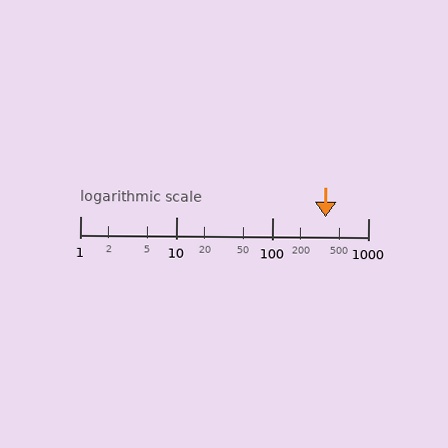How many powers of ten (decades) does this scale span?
The scale spans 3 decades, from 1 to 1000.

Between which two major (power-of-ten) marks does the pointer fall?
The pointer is between 100 and 1000.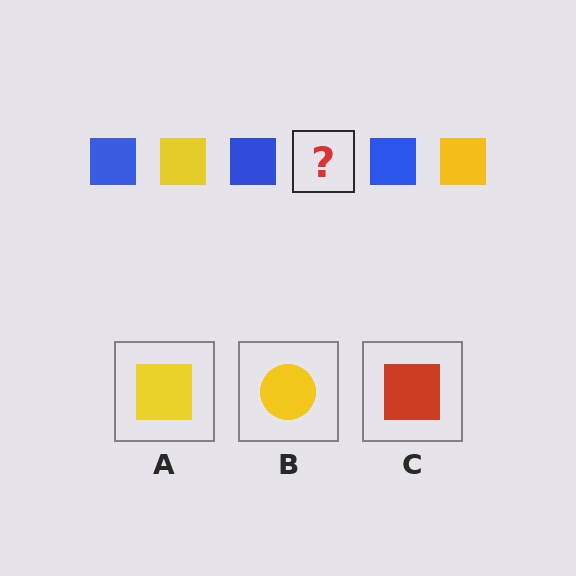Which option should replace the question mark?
Option A.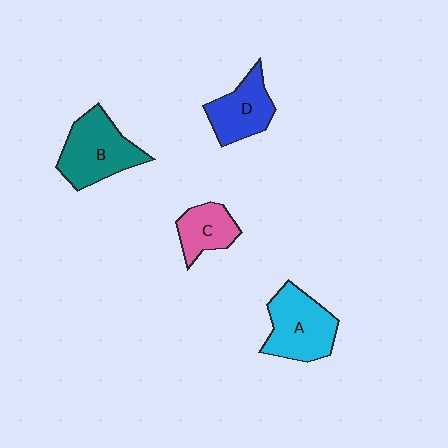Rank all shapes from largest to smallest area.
From largest to smallest: B (teal), A (cyan), D (blue), C (pink).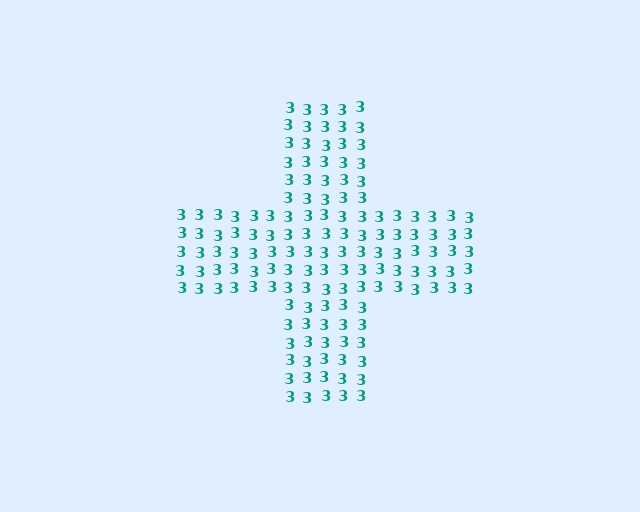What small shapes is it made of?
It is made of small digit 3's.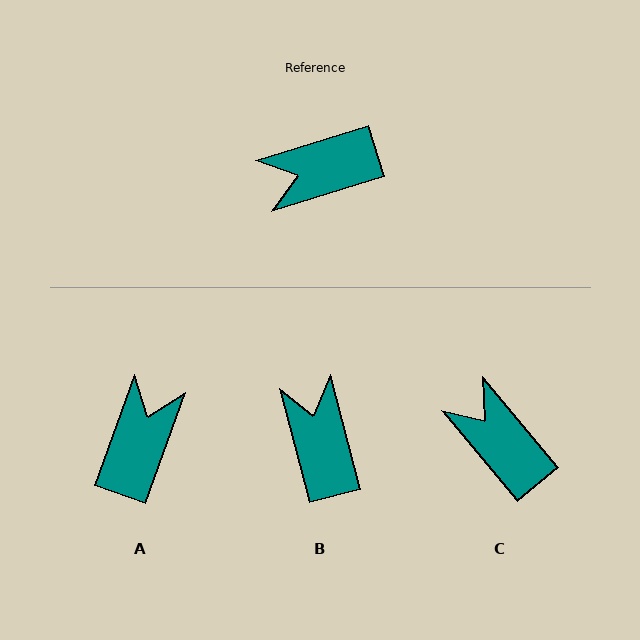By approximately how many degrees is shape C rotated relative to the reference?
Approximately 67 degrees clockwise.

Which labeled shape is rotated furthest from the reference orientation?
A, about 127 degrees away.